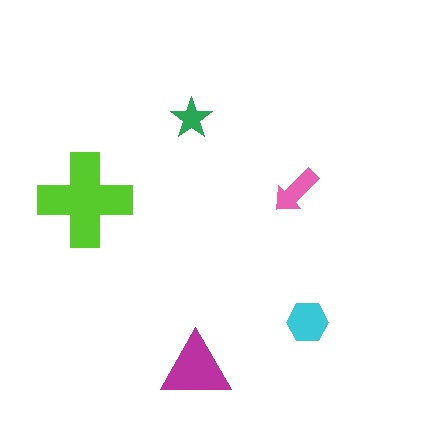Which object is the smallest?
The green star.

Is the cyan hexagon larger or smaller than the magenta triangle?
Smaller.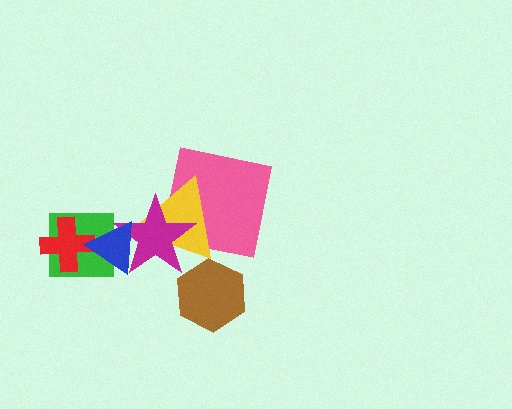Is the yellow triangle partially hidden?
Yes, it is partially covered by another shape.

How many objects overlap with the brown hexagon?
0 objects overlap with the brown hexagon.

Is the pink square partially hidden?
Yes, it is partially covered by another shape.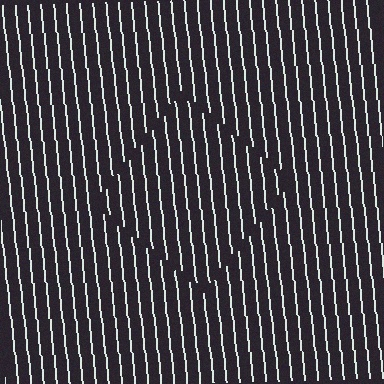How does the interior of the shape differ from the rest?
The interior of the shape contains the same grating, shifted by half a period — the contour is defined by the phase discontinuity where line-ends from the inner and outer gratings abut.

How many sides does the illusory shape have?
4 sides — the line-ends trace a square.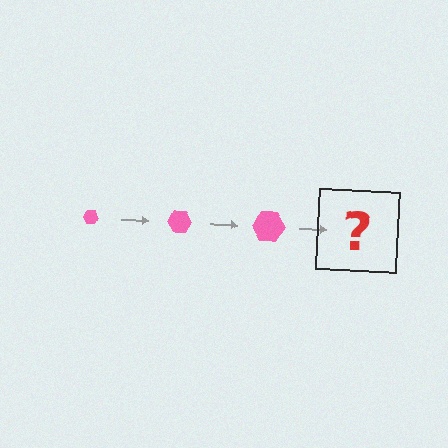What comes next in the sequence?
The next element should be a pink hexagon, larger than the previous one.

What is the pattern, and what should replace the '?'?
The pattern is that the hexagon gets progressively larger each step. The '?' should be a pink hexagon, larger than the previous one.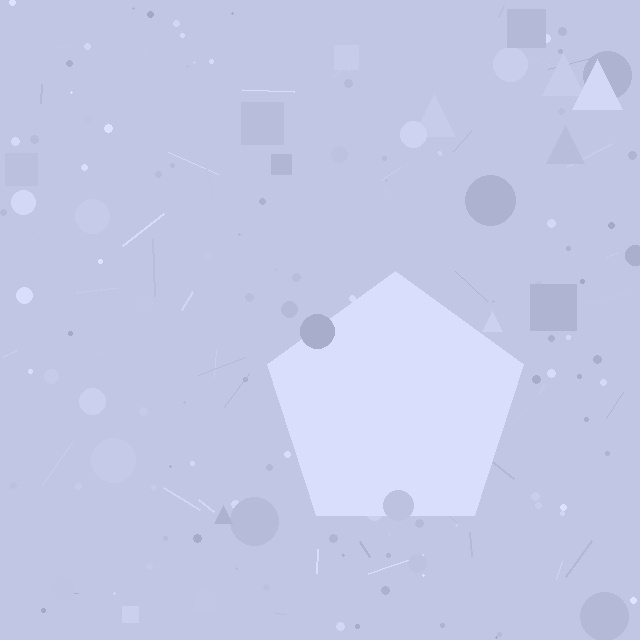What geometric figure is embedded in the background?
A pentagon is embedded in the background.